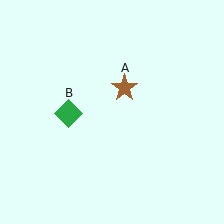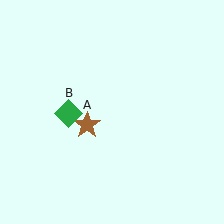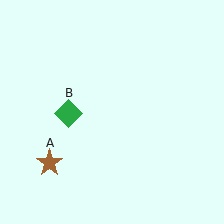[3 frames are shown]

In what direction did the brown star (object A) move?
The brown star (object A) moved down and to the left.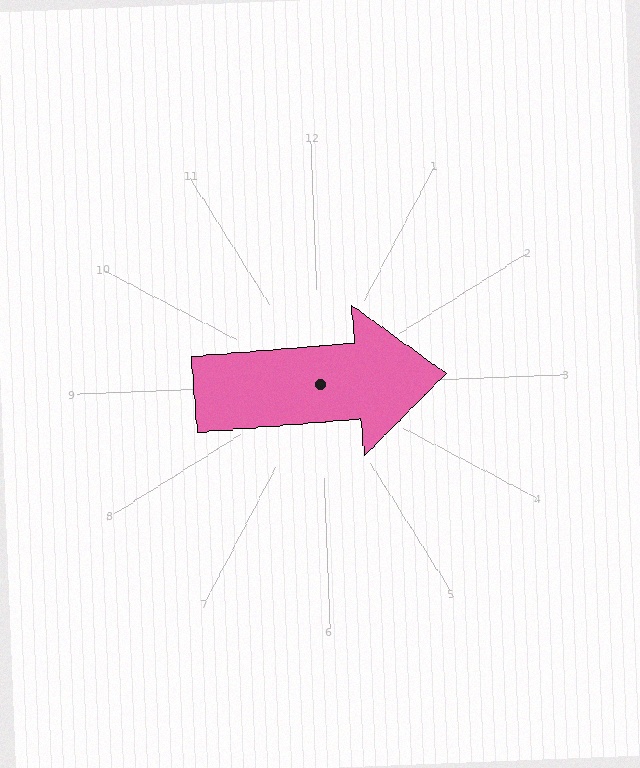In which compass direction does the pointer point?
East.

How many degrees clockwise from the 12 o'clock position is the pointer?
Approximately 87 degrees.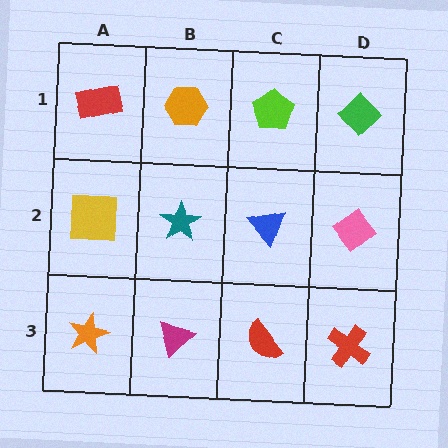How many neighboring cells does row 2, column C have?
4.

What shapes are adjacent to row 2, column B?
An orange hexagon (row 1, column B), a magenta triangle (row 3, column B), a yellow square (row 2, column A), a blue triangle (row 2, column C).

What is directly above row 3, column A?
A yellow square.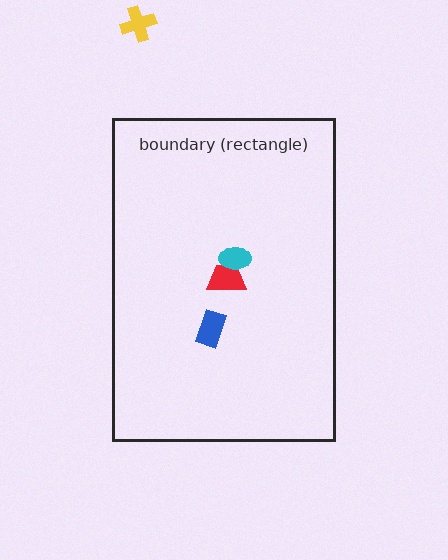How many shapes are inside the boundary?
3 inside, 1 outside.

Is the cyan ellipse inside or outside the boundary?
Inside.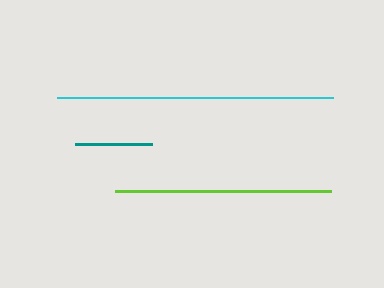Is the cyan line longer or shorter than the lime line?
The cyan line is longer than the lime line.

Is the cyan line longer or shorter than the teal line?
The cyan line is longer than the teal line.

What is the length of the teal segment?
The teal segment is approximately 77 pixels long.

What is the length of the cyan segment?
The cyan segment is approximately 277 pixels long.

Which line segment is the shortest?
The teal line is the shortest at approximately 77 pixels.